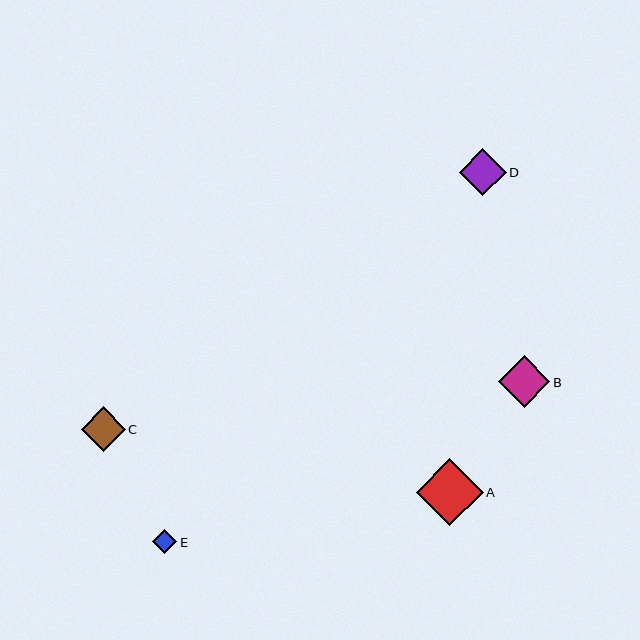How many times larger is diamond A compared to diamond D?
Diamond A is approximately 1.4 times the size of diamond D.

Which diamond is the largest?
Diamond A is the largest with a size of approximately 67 pixels.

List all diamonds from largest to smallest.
From largest to smallest: A, B, D, C, E.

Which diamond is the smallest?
Diamond E is the smallest with a size of approximately 24 pixels.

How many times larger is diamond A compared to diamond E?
Diamond A is approximately 2.8 times the size of diamond E.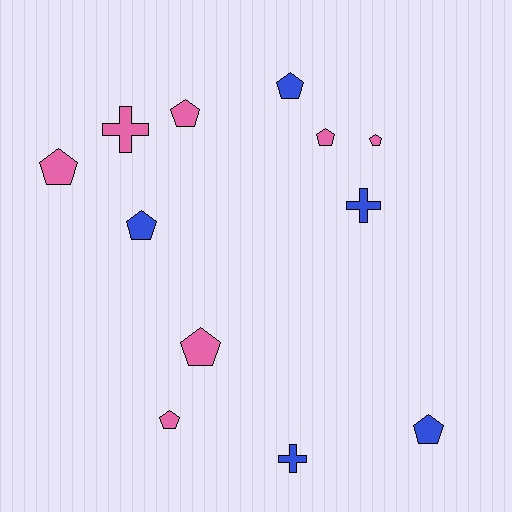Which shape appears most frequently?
Pentagon, with 9 objects.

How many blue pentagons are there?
There are 3 blue pentagons.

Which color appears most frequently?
Pink, with 7 objects.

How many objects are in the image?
There are 12 objects.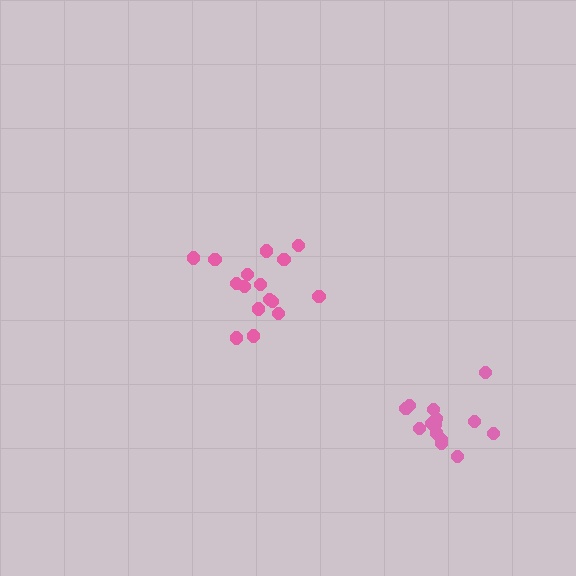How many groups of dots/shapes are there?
There are 2 groups.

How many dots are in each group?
Group 1: 16 dots, Group 2: 15 dots (31 total).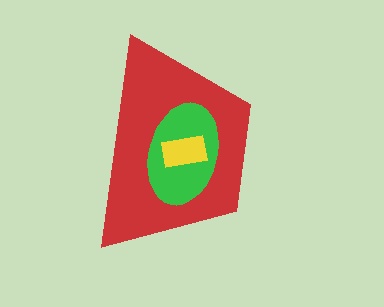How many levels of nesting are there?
3.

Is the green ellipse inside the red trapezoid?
Yes.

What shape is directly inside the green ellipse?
The yellow rectangle.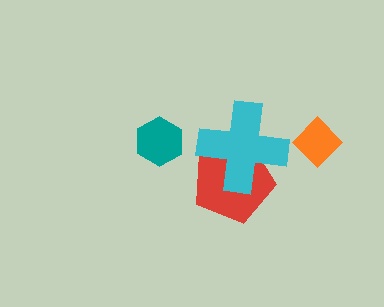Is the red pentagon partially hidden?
Yes, it is partially covered by another shape.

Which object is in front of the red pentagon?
The cyan cross is in front of the red pentagon.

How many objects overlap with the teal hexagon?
0 objects overlap with the teal hexagon.